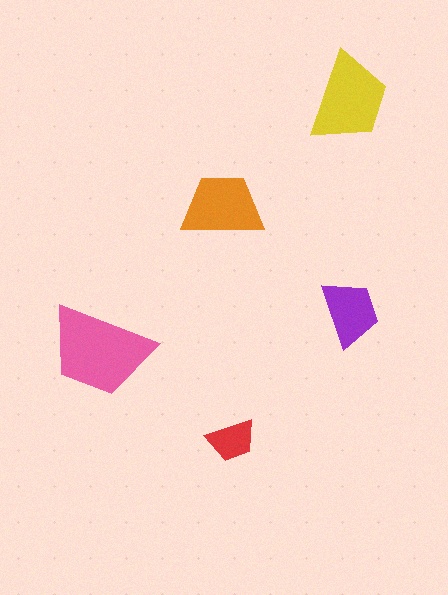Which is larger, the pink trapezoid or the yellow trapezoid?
The pink one.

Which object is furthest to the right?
The purple trapezoid is rightmost.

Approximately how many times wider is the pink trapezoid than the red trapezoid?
About 2 times wider.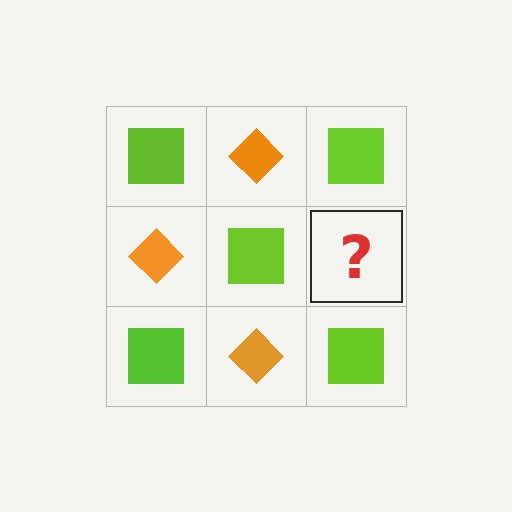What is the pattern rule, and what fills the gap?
The rule is that it alternates lime square and orange diamond in a checkerboard pattern. The gap should be filled with an orange diamond.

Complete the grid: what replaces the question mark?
The question mark should be replaced with an orange diamond.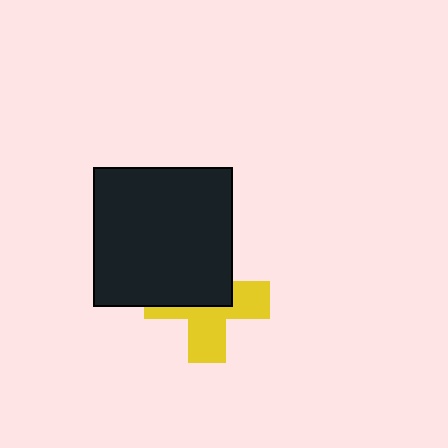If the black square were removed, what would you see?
You would see the complete yellow cross.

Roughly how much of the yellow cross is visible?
About half of it is visible (roughly 51%).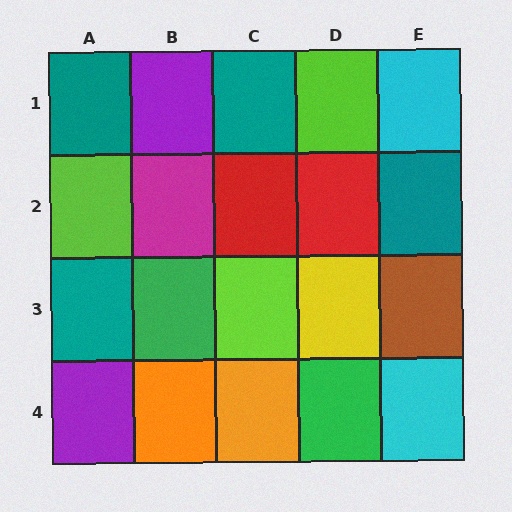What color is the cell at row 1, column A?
Teal.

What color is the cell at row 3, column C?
Lime.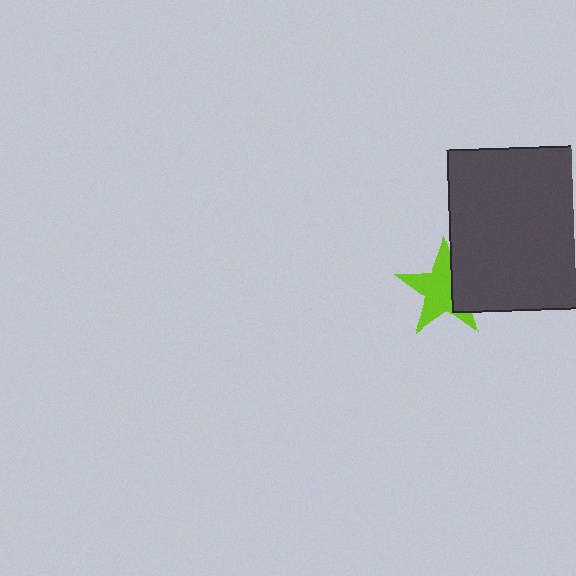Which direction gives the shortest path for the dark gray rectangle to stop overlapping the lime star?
Moving right gives the shortest separation.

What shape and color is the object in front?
The object in front is a dark gray rectangle.